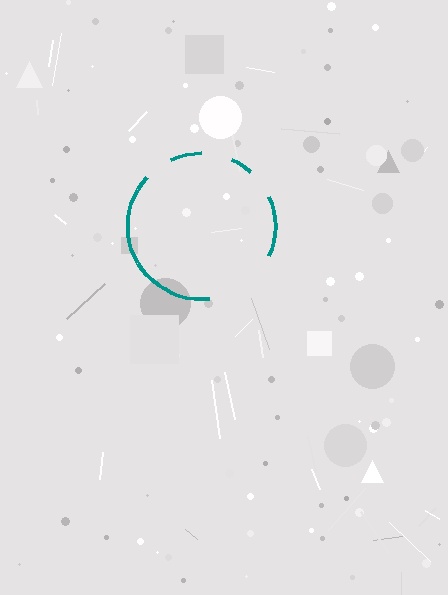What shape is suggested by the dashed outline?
The dashed outline suggests a circle.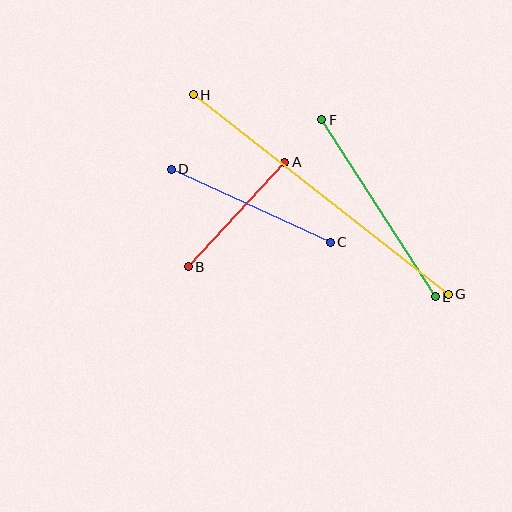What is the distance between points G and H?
The distance is approximately 324 pixels.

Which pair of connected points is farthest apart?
Points G and H are farthest apart.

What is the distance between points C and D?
The distance is approximately 175 pixels.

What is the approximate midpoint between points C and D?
The midpoint is at approximately (251, 206) pixels.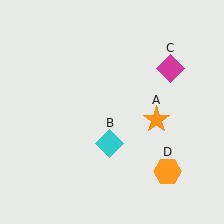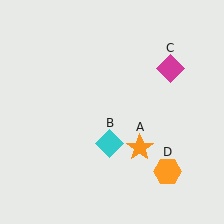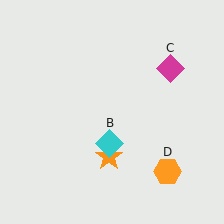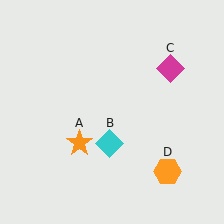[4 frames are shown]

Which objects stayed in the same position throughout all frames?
Cyan diamond (object B) and magenta diamond (object C) and orange hexagon (object D) remained stationary.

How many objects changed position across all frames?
1 object changed position: orange star (object A).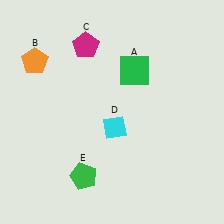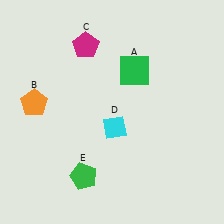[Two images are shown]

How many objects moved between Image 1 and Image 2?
1 object moved between the two images.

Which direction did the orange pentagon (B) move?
The orange pentagon (B) moved down.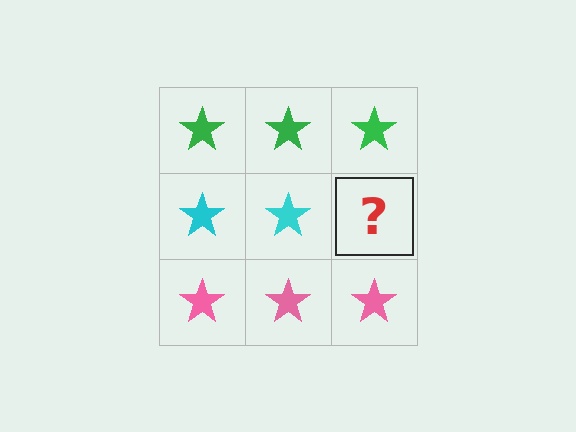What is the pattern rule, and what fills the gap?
The rule is that each row has a consistent color. The gap should be filled with a cyan star.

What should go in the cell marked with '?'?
The missing cell should contain a cyan star.